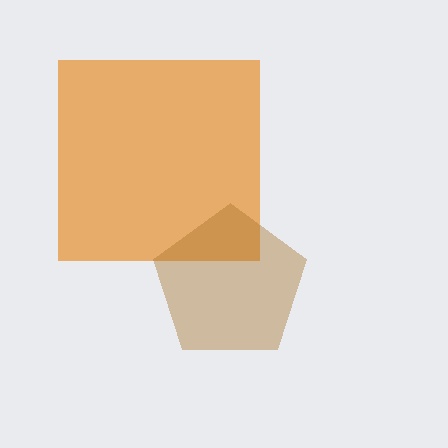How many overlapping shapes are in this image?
There are 2 overlapping shapes in the image.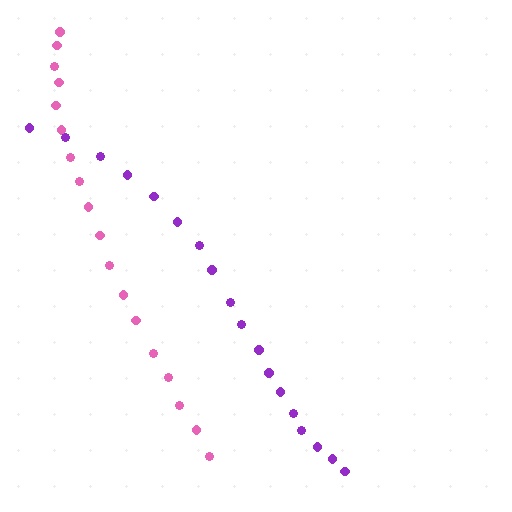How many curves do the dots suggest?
There are 2 distinct paths.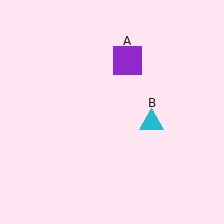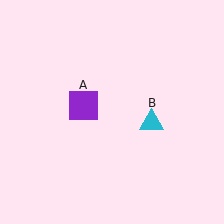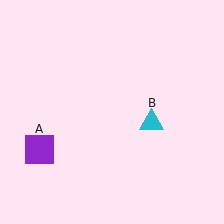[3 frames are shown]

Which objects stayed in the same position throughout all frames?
Cyan triangle (object B) remained stationary.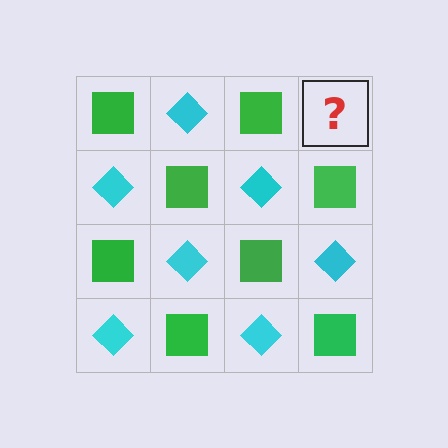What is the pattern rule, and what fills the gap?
The rule is that it alternates green square and cyan diamond in a checkerboard pattern. The gap should be filled with a cyan diamond.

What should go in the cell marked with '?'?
The missing cell should contain a cyan diamond.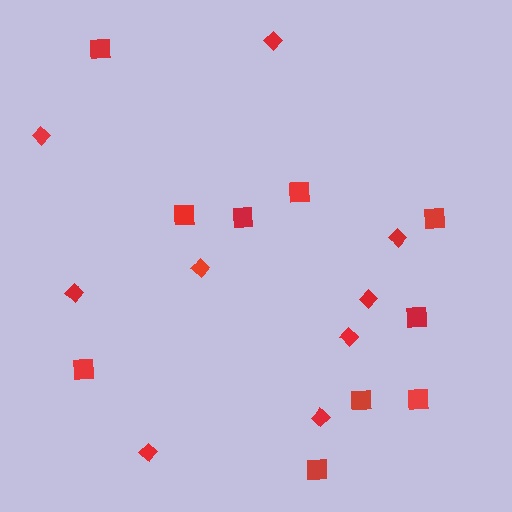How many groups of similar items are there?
There are 2 groups: one group of diamonds (9) and one group of squares (10).